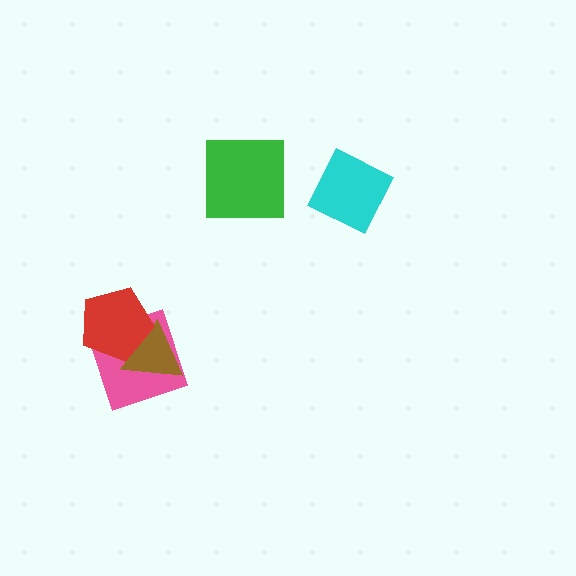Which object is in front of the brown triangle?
The red pentagon is in front of the brown triangle.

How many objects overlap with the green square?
0 objects overlap with the green square.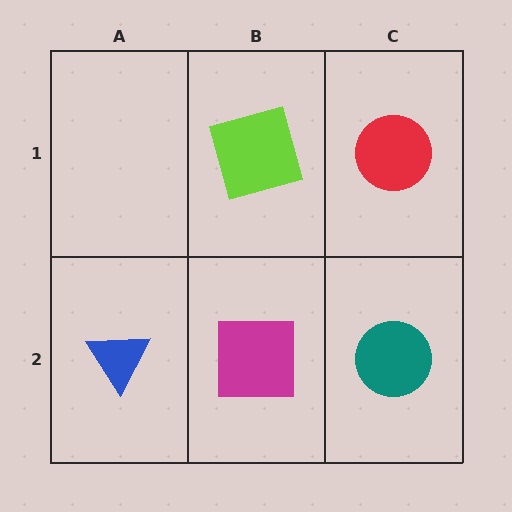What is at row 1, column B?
A lime square.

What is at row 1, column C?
A red circle.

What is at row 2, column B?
A magenta square.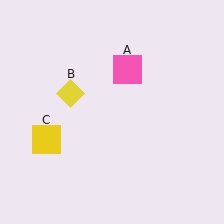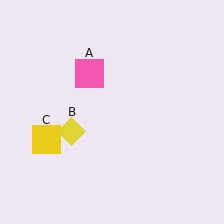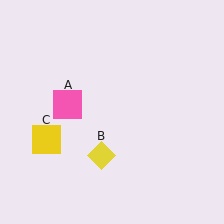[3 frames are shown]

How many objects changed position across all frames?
2 objects changed position: pink square (object A), yellow diamond (object B).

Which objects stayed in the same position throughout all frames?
Yellow square (object C) remained stationary.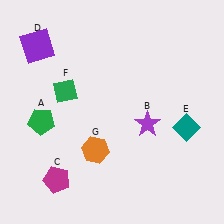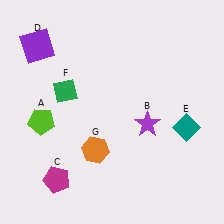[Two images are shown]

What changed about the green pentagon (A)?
In Image 1, A is green. In Image 2, it changed to lime.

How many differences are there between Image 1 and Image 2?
There is 1 difference between the two images.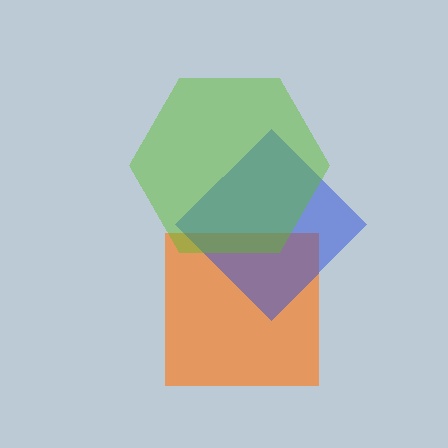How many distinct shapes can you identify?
There are 3 distinct shapes: an orange square, a blue diamond, a lime hexagon.